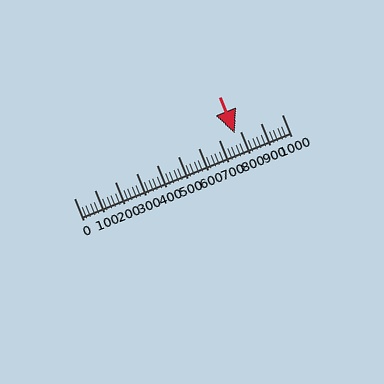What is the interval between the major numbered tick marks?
The major tick marks are spaced 100 units apart.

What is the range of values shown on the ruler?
The ruler shows values from 0 to 1000.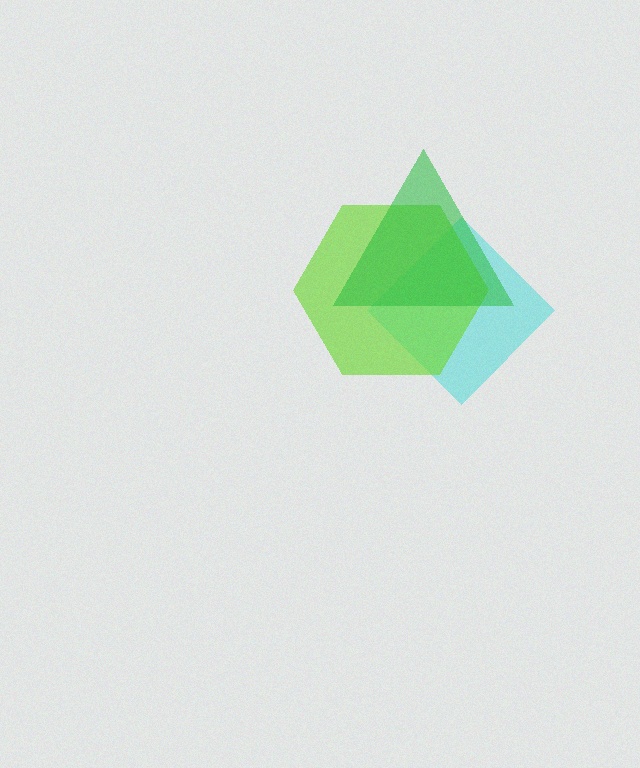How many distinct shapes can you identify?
There are 3 distinct shapes: a cyan diamond, a lime hexagon, a green triangle.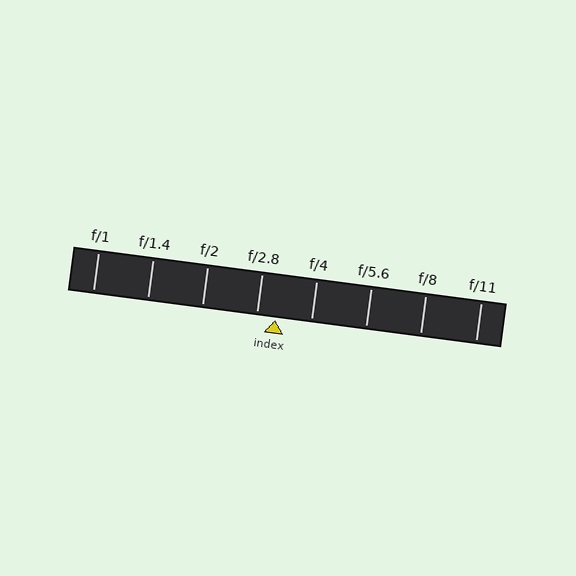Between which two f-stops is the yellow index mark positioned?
The index mark is between f/2.8 and f/4.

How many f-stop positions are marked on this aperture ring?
There are 8 f-stop positions marked.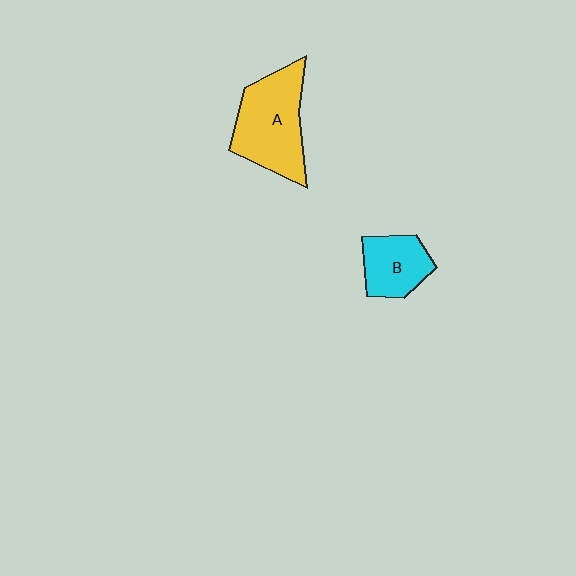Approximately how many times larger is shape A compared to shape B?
Approximately 1.7 times.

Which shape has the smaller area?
Shape B (cyan).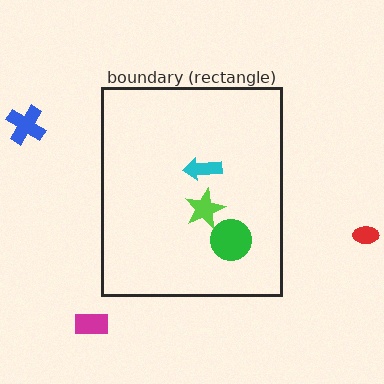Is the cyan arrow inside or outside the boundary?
Inside.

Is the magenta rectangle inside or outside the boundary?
Outside.